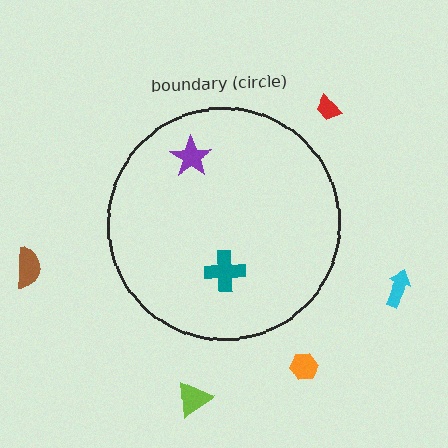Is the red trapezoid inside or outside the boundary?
Outside.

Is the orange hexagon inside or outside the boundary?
Outside.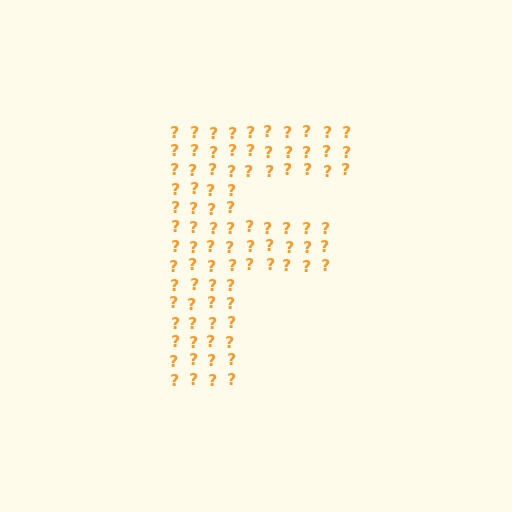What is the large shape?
The large shape is the letter F.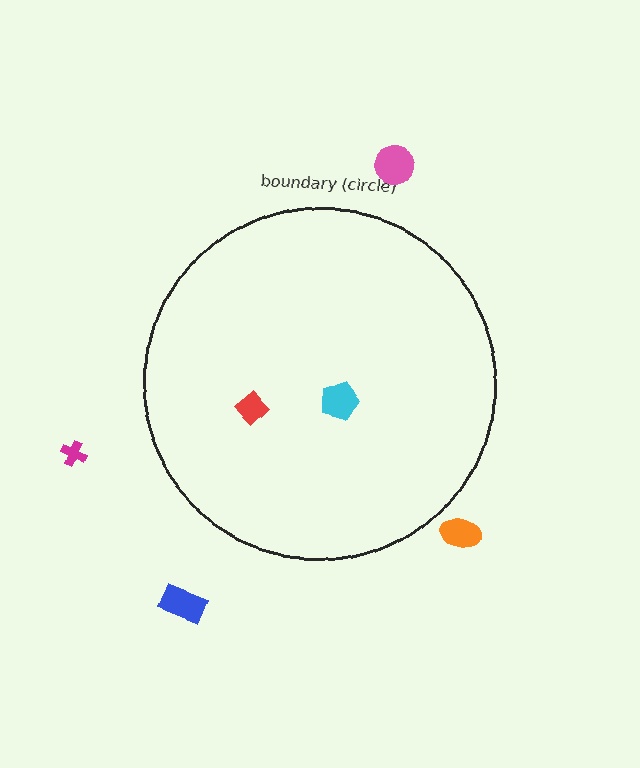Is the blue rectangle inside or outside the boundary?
Outside.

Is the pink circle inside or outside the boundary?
Outside.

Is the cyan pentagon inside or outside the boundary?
Inside.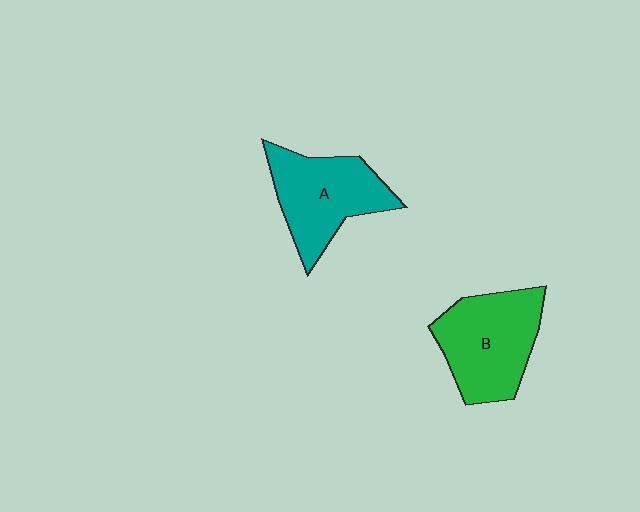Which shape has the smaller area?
Shape A (teal).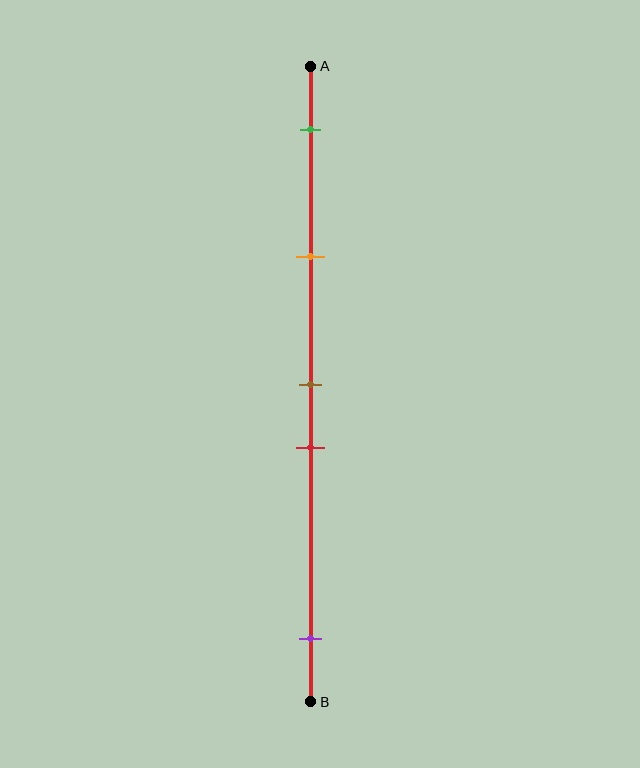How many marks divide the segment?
There are 5 marks dividing the segment.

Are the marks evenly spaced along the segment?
No, the marks are not evenly spaced.